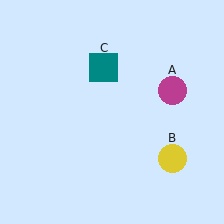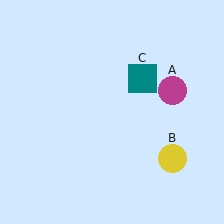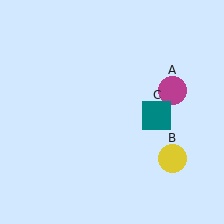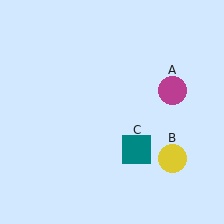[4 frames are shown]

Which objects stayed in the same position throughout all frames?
Magenta circle (object A) and yellow circle (object B) remained stationary.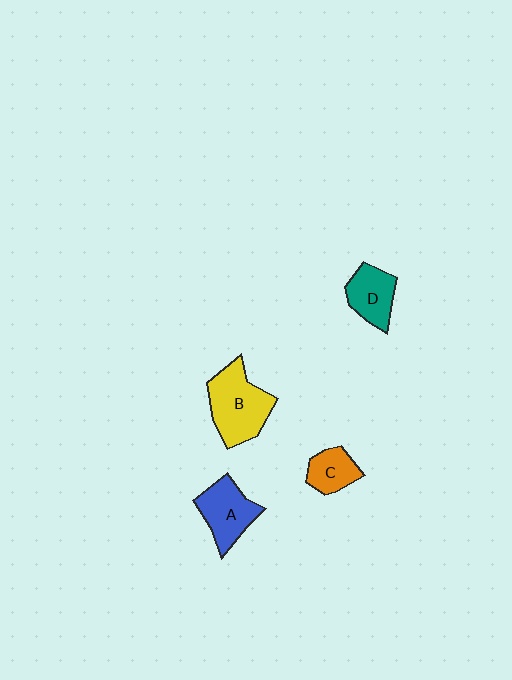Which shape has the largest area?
Shape B (yellow).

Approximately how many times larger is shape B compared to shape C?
Approximately 2.0 times.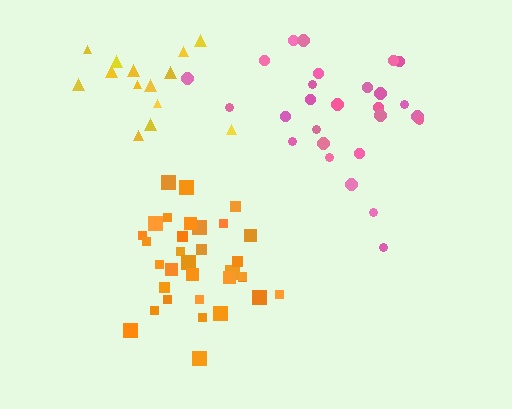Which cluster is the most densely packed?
Orange.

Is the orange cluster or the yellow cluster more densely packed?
Orange.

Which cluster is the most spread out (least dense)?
Yellow.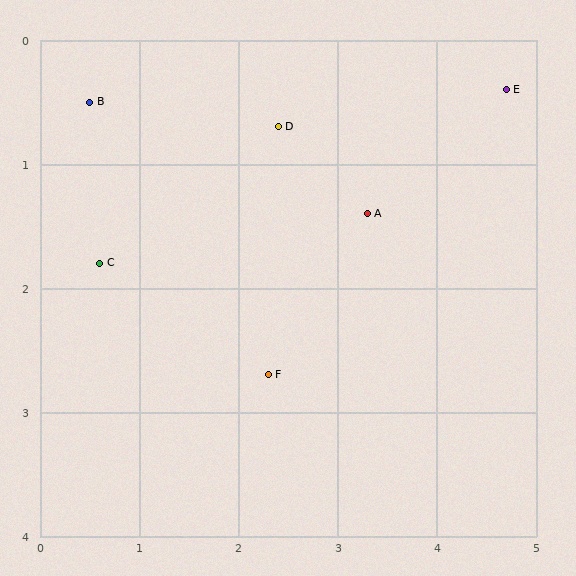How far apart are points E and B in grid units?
Points E and B are about 4.2 grid units apart.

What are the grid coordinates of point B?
Point B is at approximately (0.5, 0.5).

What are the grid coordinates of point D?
Point D is at approximately (2.4, 0.7).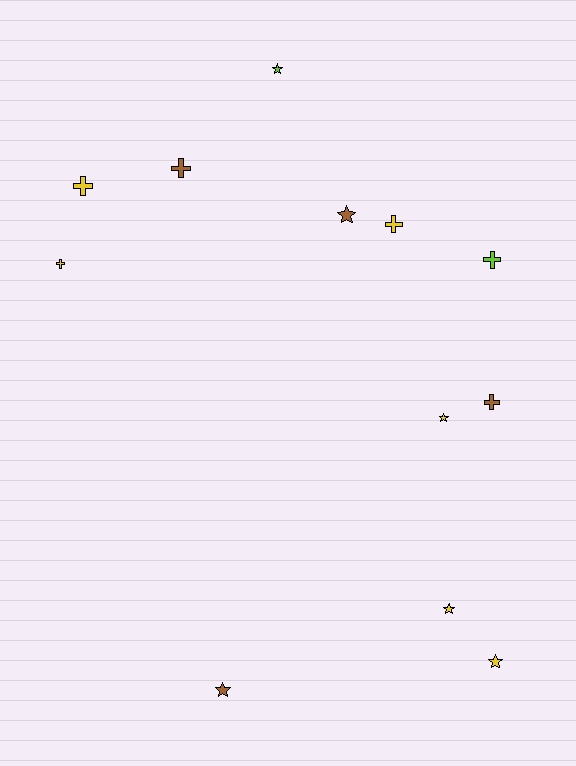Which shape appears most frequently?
Star, with 6 objects.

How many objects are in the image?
There are 12 objects.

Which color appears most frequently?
Yellow, with 6 objects.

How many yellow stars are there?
There are 3 yellow stars.